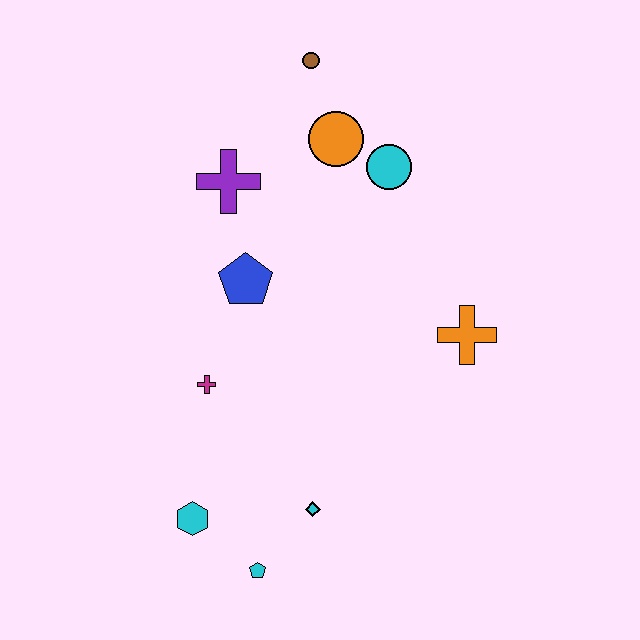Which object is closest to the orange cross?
The cyan circle is closest to the orange cross.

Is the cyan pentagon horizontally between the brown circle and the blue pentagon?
Yes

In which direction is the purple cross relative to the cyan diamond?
The purple cross is above the cyan diamond.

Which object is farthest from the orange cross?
The cyan hexagon is farthest from the orange cross.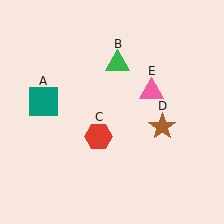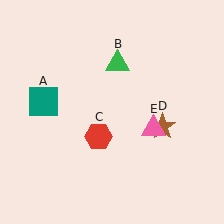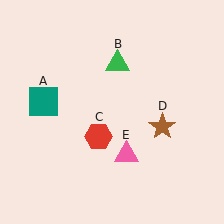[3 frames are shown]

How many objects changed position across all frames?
1 object changed position: pink triangle (object E).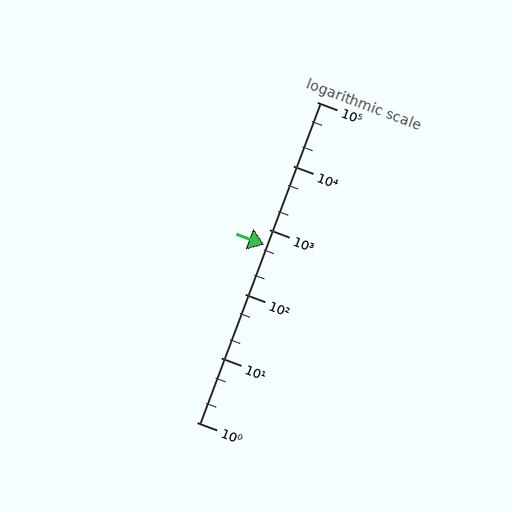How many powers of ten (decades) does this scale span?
The scale spans 5 decades, from 1 to 100000.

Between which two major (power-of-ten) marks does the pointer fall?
The pointer is between 100 and 1000.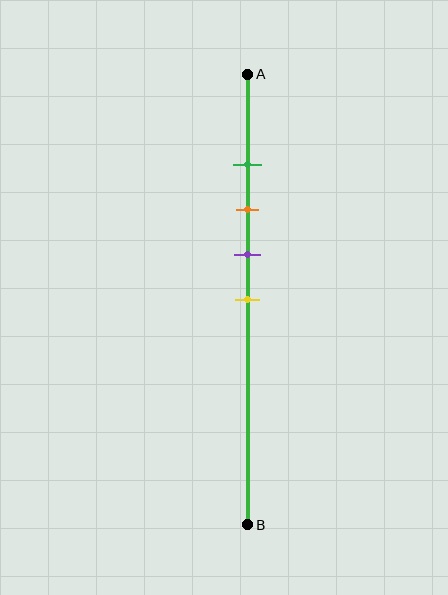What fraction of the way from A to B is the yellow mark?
The yellow mark is approximately 50% (0.5) of the way from A to B.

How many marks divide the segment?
There are 4 marks dividing the segment.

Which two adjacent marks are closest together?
The green and orange marks are the closest adjacent pair.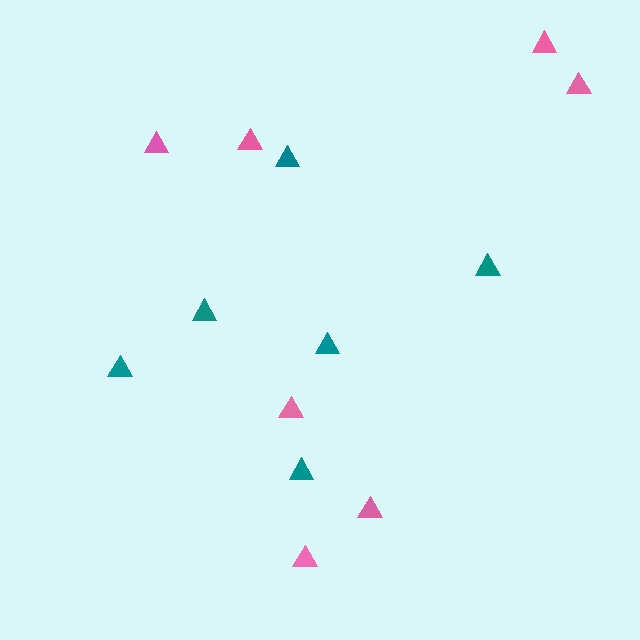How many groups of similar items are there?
There are 2 groups: one group of pink triangles (7) and one group of teal triangles (6).